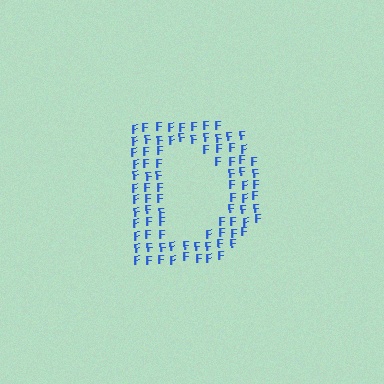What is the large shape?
The large shape is the letter D.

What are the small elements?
The small elements are letter F's.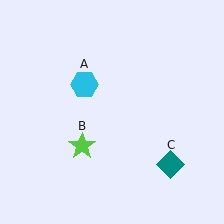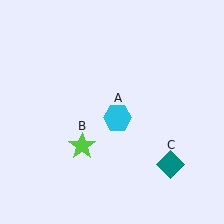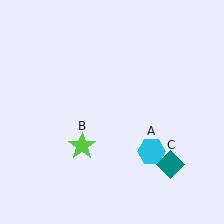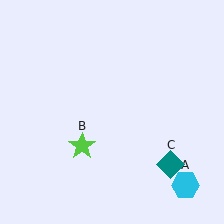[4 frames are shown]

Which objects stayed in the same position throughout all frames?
Lime star (object B) and teal diamond (object C) remained stationary.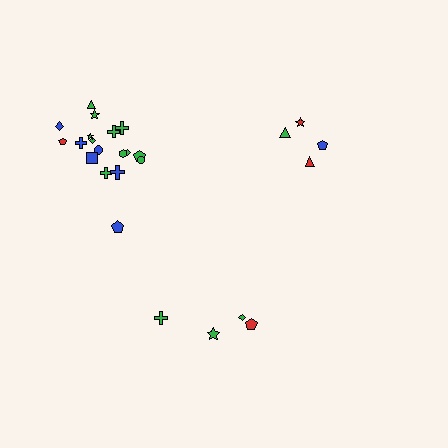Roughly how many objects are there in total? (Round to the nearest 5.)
Roughly 25 objects in total.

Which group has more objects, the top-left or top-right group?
The top-left group.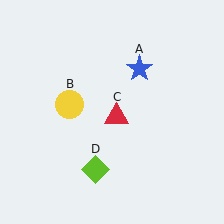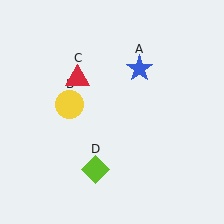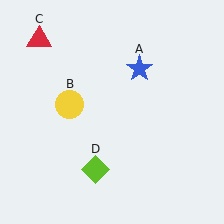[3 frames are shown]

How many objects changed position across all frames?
1 object changed position: red triangle (object C).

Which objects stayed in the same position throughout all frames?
Blue star (object A) and yellow circle (object B) and lime diamond (object D) remained stationary.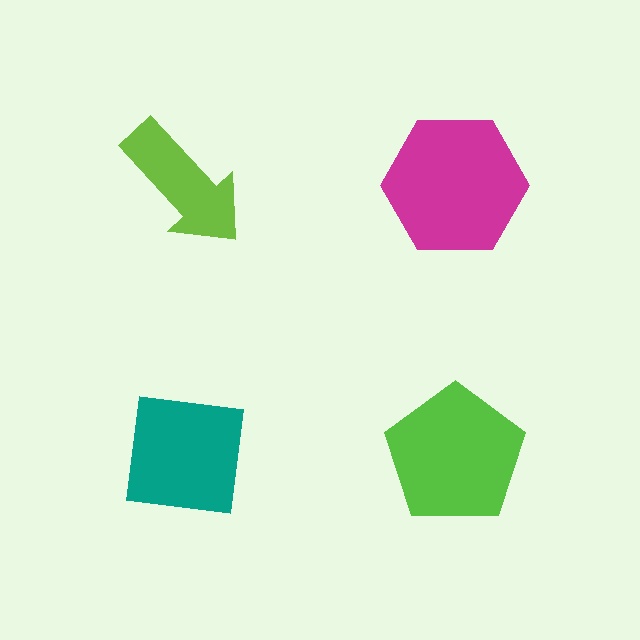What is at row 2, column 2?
A lime pentagon.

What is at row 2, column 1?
A teal square.